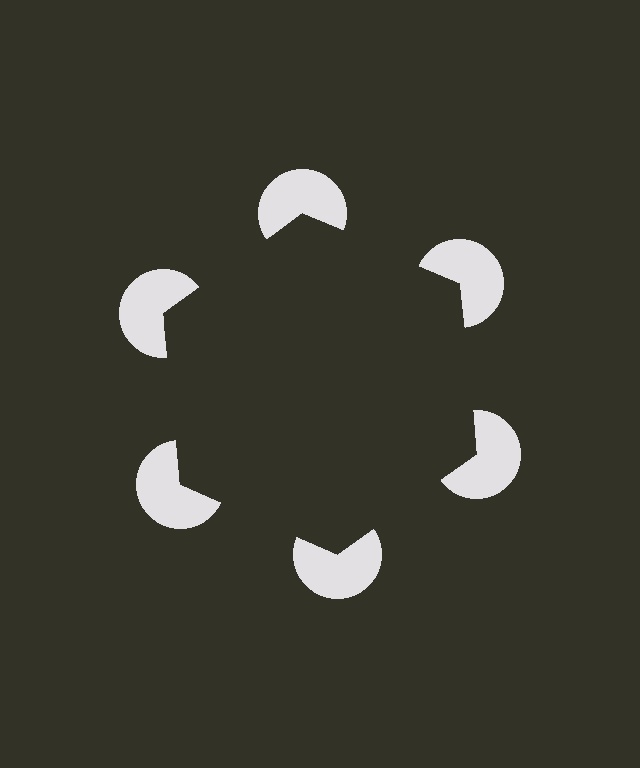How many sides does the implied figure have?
6 sides.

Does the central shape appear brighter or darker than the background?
It typically appears slightly darker than the background, even though no actual brightness change is drawn.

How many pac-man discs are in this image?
There are 6 — one at each vertex of the illusory hexagon.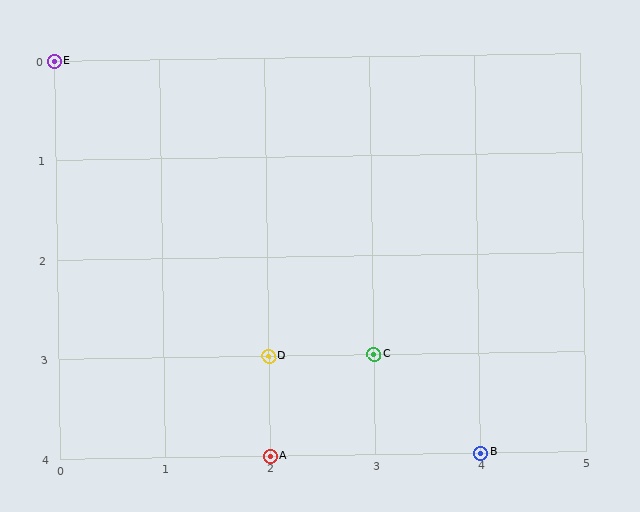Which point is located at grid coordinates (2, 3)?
Point D is at (2, 3).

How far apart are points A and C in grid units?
Points A and C are 1 column and 1 row apart (about 1.4 grid units diagonally).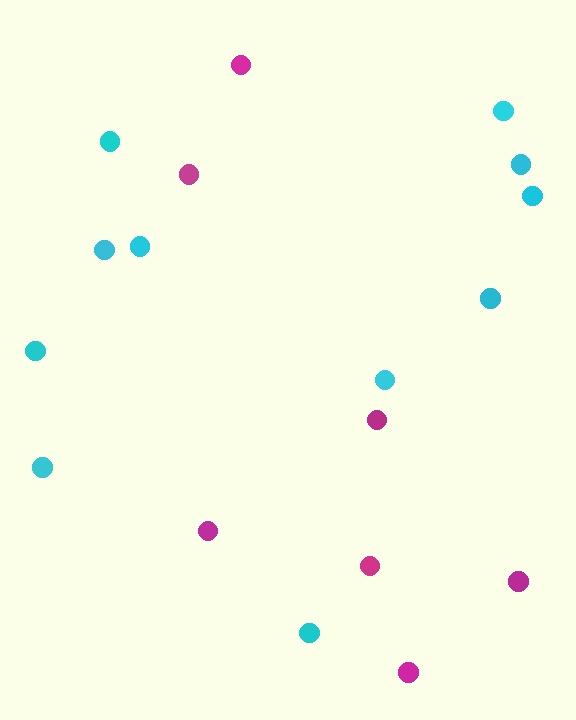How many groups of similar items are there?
There are 2 groups: one group of magenta circles (7) and one group of cyan circles (11).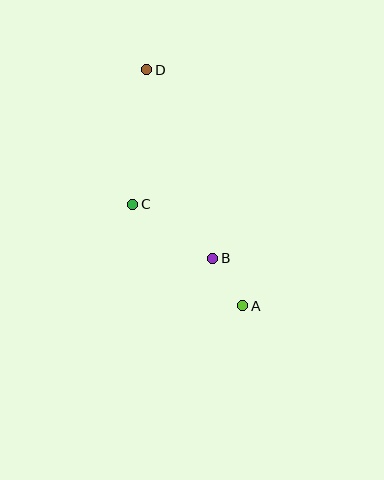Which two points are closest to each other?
Points A and B are closest to each other.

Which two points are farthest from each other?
Points A and D are farthest from each other.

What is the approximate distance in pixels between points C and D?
The distance between C and D is approximately 136 pixels.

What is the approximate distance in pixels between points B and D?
The distance between B and D is approximately 200 pixels.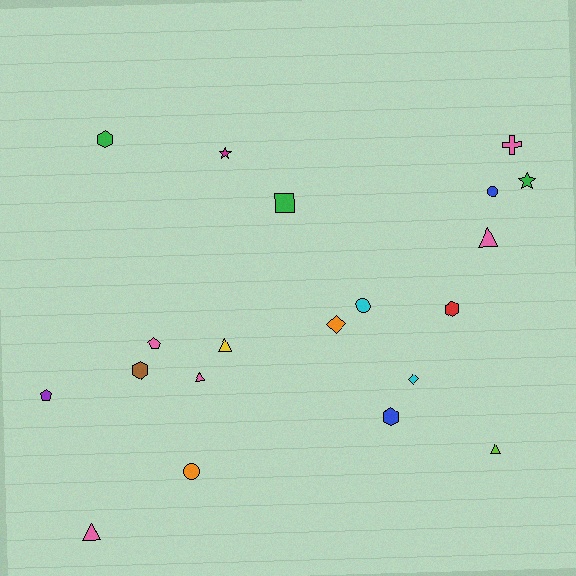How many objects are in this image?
There are 20 objects.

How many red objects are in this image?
There is 1 red object.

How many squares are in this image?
There is 1 square.